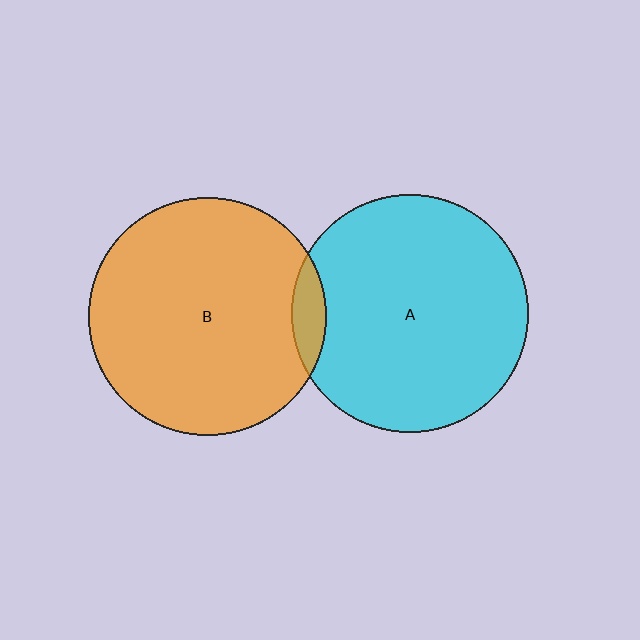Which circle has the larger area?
Circle B (orange).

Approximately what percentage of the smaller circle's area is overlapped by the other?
Approximately 5%.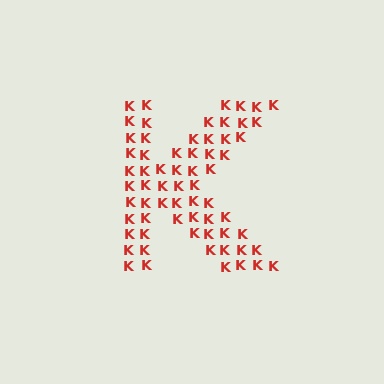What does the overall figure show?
The overall figure shows the letter K.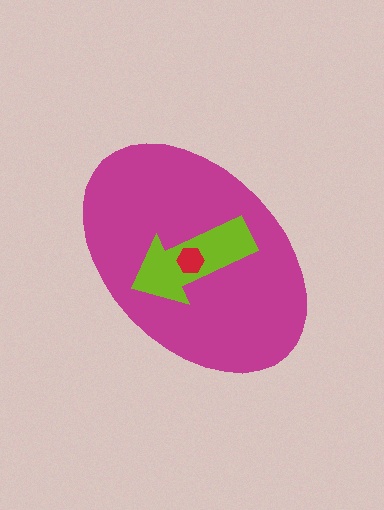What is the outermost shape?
The magenta ellipse.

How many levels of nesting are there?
3.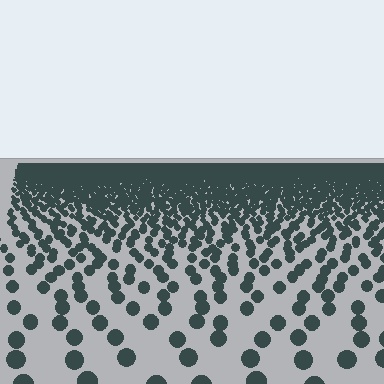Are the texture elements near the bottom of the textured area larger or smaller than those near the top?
Larger. Near the bottom, elements are closer to the viewer and appear at a bigger on-screen size.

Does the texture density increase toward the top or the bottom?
Density increases toward the top.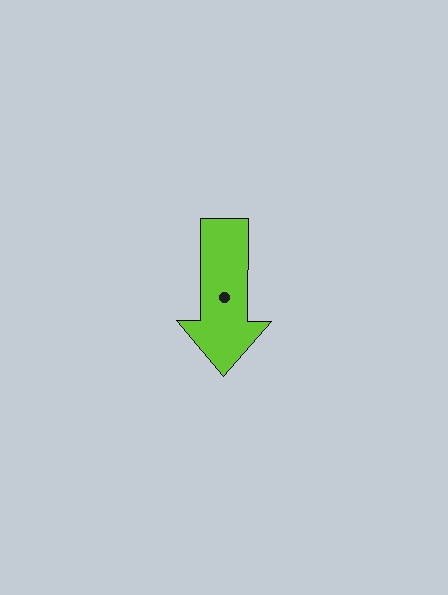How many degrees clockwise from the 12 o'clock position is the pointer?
Approximately 180 degrees.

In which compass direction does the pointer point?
South.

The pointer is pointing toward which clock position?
Roughly 6 o'clock.